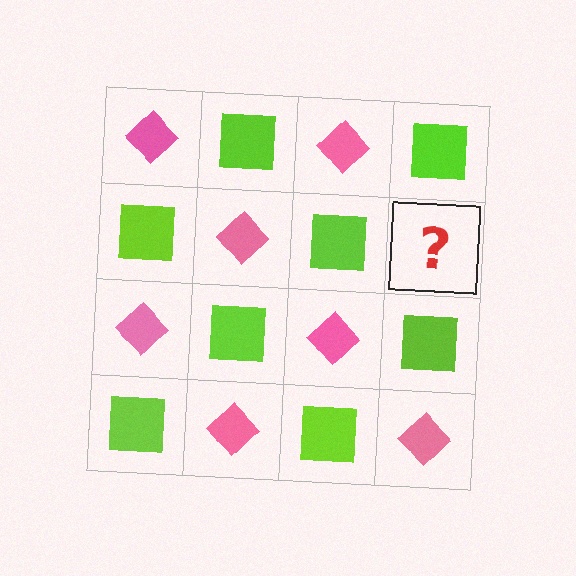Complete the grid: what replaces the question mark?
The question mark should be replaced with a pink diamond.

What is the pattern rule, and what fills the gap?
The rule is that it alternates pink diamond and lime square in a checkerboard pattern. The gap should be filled with a pink diamond.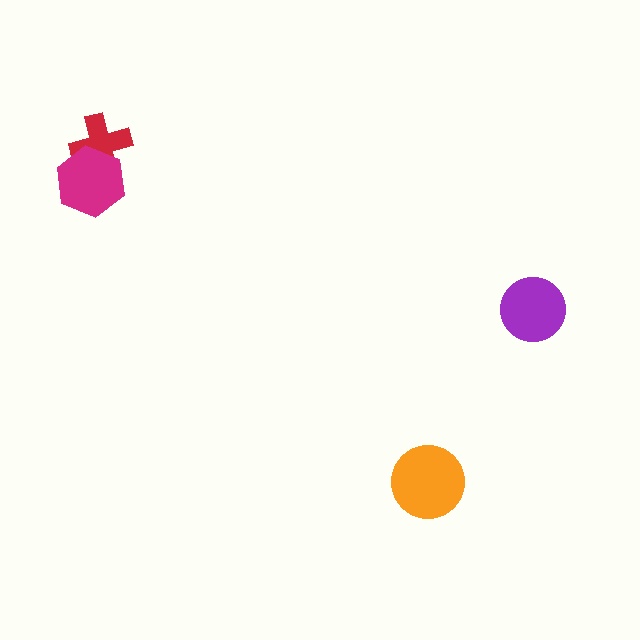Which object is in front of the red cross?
The magenta hexagon is in front of the red cross.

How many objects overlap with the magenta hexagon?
1 object overlaps with the magenta hexagon.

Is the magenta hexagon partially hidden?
No, no other shape covers it.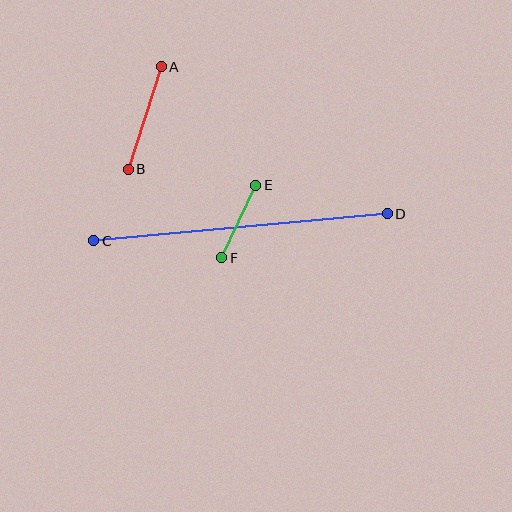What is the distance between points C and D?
The distance is approximately 295 pixels.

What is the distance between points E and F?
The distance is approximately 80 pixels.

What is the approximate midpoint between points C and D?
The midpoint is at approximately (241, 227) pixels.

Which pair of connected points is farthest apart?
Points C and D are farthest apart.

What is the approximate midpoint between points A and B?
The midpoint is at approximately (145, 118) pixels.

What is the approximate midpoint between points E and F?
The midpoint is at approximately (239, 221) pixels.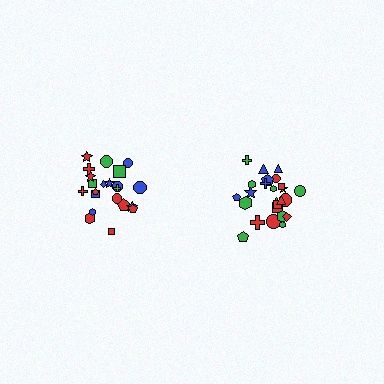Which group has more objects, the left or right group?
The right group.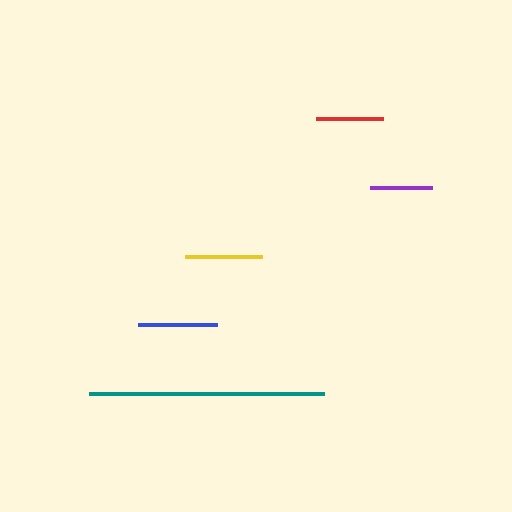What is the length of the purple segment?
The purple segment is approximately 61 pixels long.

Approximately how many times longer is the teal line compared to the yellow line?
The teal line is approximately 3.1 times the length of the yellow line.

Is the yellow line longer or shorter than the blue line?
The blue line is longer than the yellow line.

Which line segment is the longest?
The teal line is the longest at approximately 235 pixels.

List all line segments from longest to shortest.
From longest to shortest: teal, blue, yellow, red, purple.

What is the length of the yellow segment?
The yellow segment is approximately 77 pixels long.